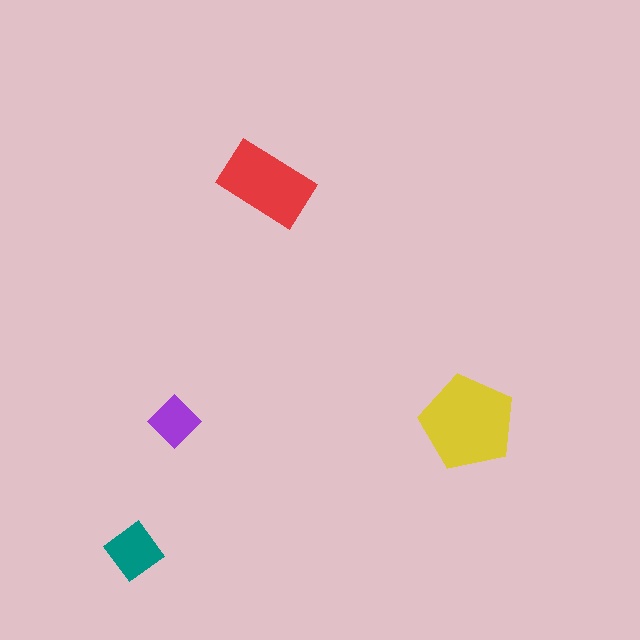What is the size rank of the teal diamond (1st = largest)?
3rd.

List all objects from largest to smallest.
The yellow pentagon, the red rectangle, the teal diamond, the purple diamond.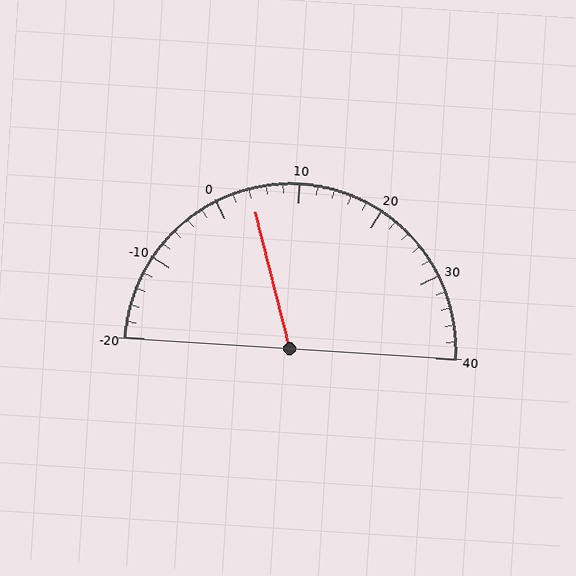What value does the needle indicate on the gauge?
The needle indicates approximately 4.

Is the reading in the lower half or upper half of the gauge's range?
The reading is in the lower half of the range (-20 to 40).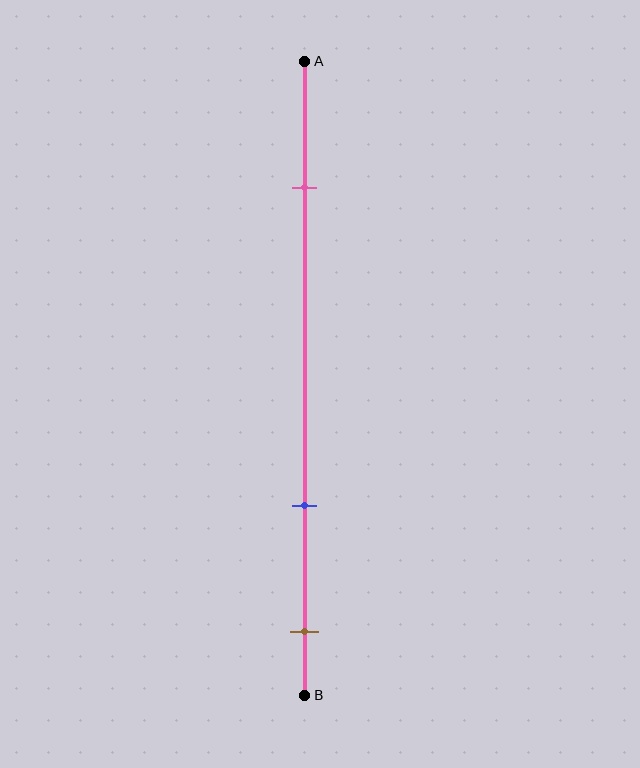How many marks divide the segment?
There are 3 marks dividing the segment.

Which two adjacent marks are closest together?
The blue and brown marks are the closest adjacent pair.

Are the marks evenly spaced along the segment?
No, the marks are not evenly spaced.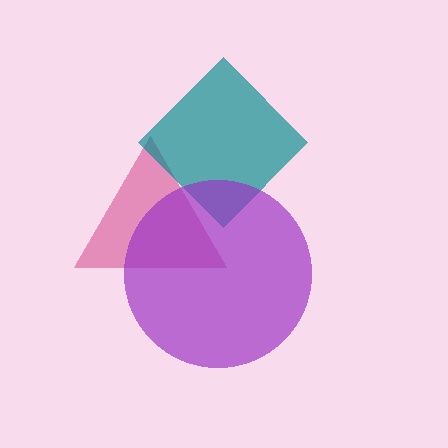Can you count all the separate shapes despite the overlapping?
Yes, there are 3 separate shapes.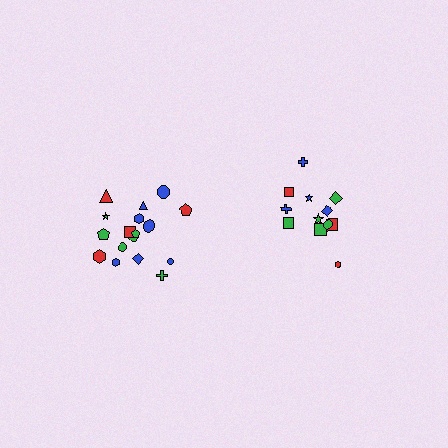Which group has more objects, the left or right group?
The left group.